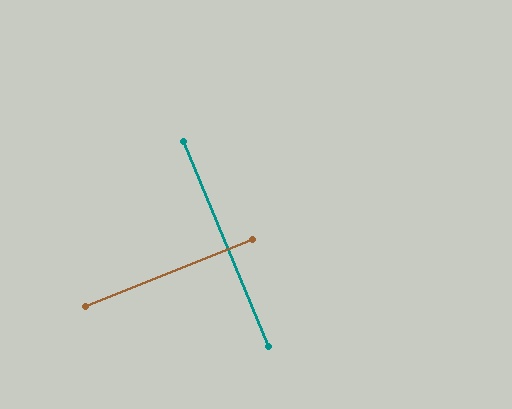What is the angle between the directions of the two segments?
Approximately 89 degrees.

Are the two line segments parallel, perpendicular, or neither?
Perpendicular — they meet at approximately 89°.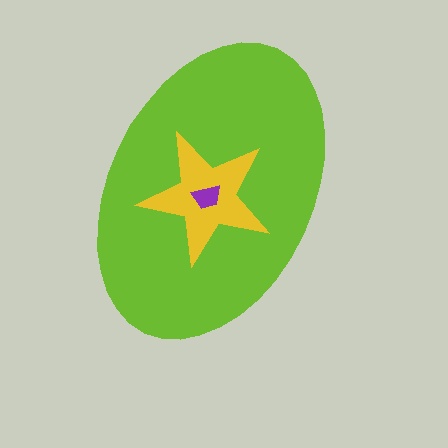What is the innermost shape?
The purple trapezoid.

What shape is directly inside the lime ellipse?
The yellow star.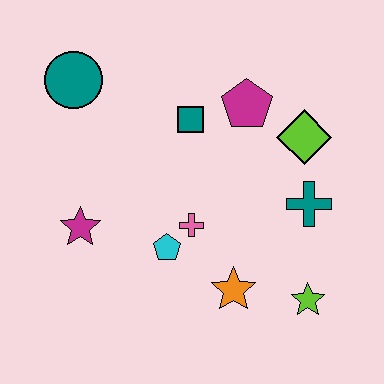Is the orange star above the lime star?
Yes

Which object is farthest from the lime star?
The teal circle is farthest from the lime star.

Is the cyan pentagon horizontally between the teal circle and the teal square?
Yes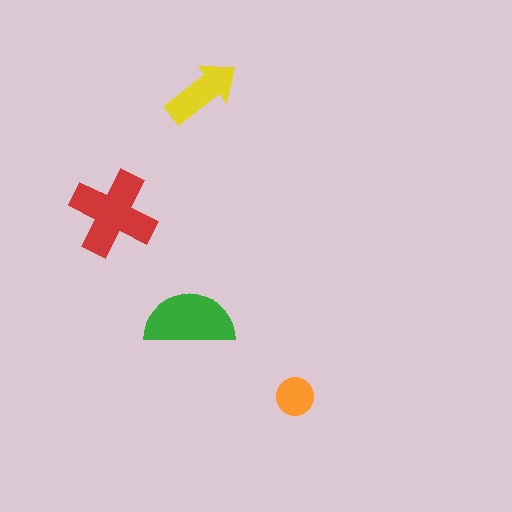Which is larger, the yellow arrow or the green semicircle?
The green semicircle.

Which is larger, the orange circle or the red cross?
The red cross.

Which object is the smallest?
The orange circle.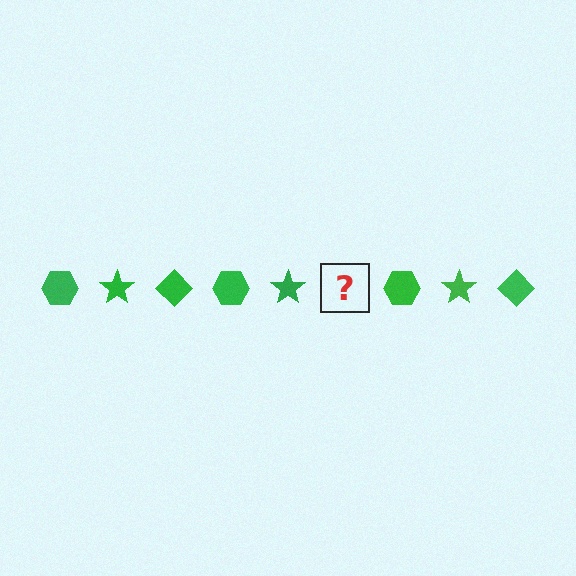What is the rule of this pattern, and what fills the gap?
The rule is that the pattern cycles through hexagon, star, diamond shapes in green. The gap should be filled with a green diamond.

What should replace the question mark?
The question mark should be replaced with a green diamond.